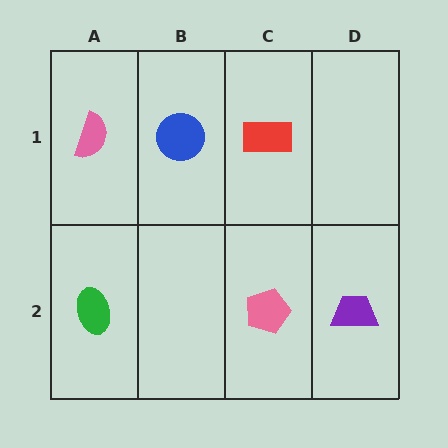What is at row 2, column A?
A green ellipse.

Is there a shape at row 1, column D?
No, that cell is empty.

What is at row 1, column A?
A pink semicircle.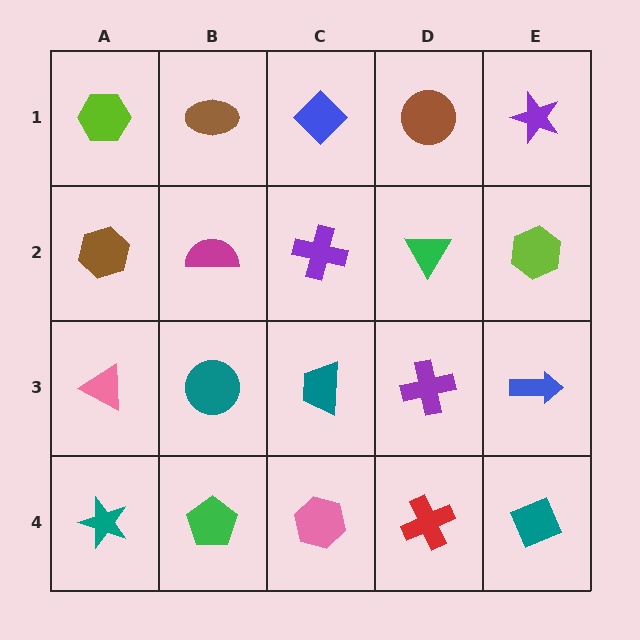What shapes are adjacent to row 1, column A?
A brown hexagon (row 2, column A), a brown ellipse (row 1, column B).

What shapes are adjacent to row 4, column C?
A teal trapezoid (row 3, column C), a green pentagon (row 4, column B), a red cross (row 4, column D).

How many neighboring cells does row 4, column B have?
3.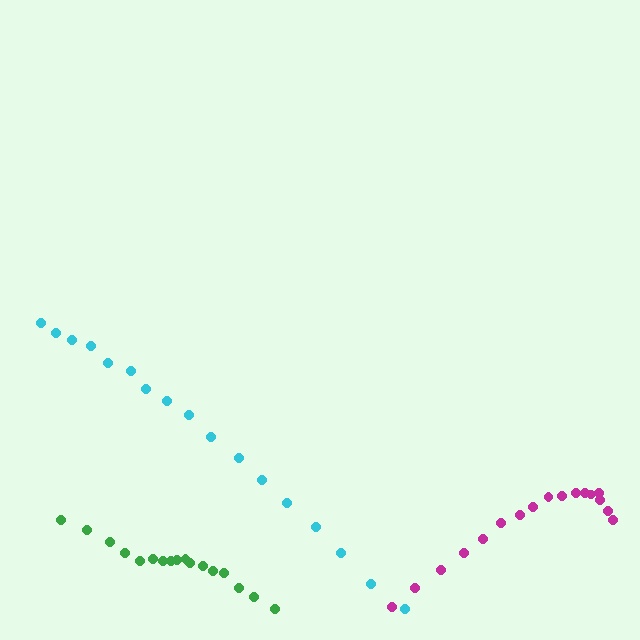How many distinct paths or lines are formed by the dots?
There are 3 distinct paths.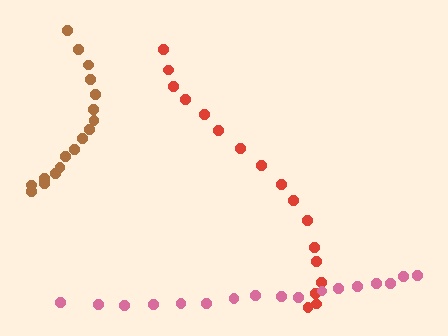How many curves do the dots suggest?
There are 3 distinct paths.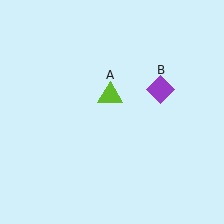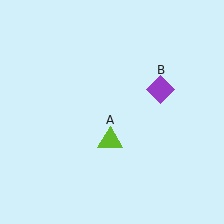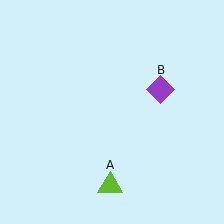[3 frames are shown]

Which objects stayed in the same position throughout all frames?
Purple diamond (object B) remained stationary.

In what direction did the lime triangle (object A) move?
The lime triangle (object A) moved down.